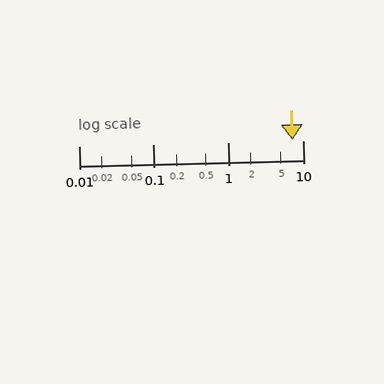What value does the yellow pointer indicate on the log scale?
The pointer indicates approximately 7.3.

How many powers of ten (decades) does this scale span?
The scale spans 3 decades, from 0.01 to 10.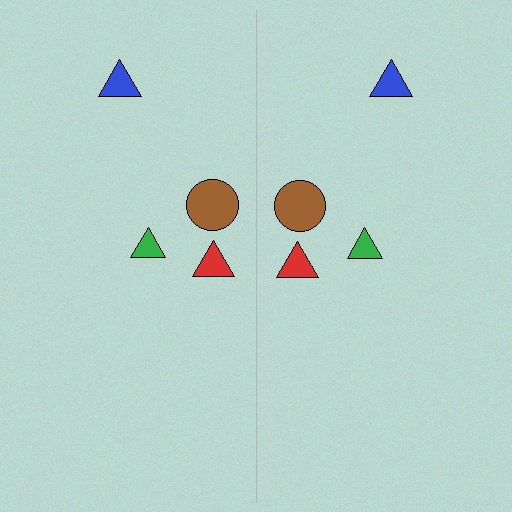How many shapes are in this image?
There are 8 shapes in this image.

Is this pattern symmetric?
Yes, this pattern has bilateral (reflection) symmetry.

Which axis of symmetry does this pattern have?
The pattern has a vertical axis of symmetry running through the center of the image.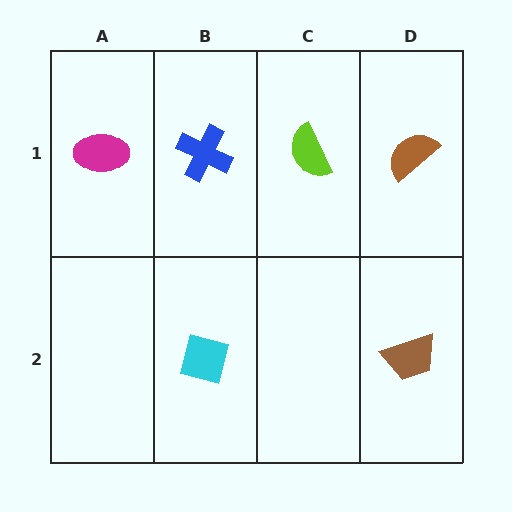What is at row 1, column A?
A magenta ellipse.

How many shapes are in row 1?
4 shapes.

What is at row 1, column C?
A lime semicircle.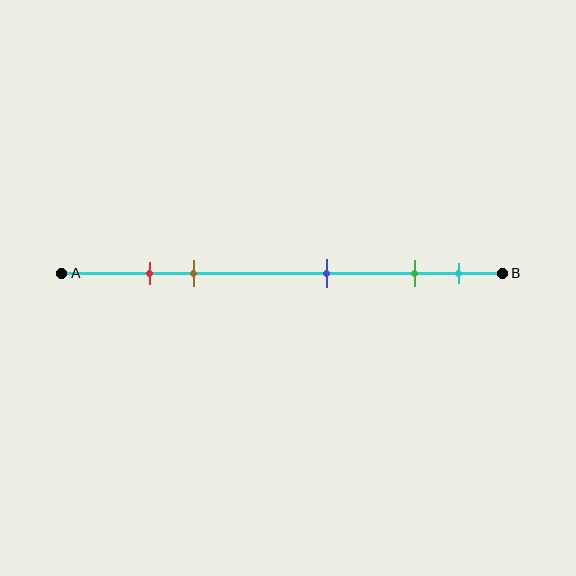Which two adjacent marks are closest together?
The red and brown marks are the closest adjacent pair.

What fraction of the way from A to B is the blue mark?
The blue mark is approximately 60% (0.6) of the way from A to B.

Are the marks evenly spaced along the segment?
No, the marks are not evenly spaced.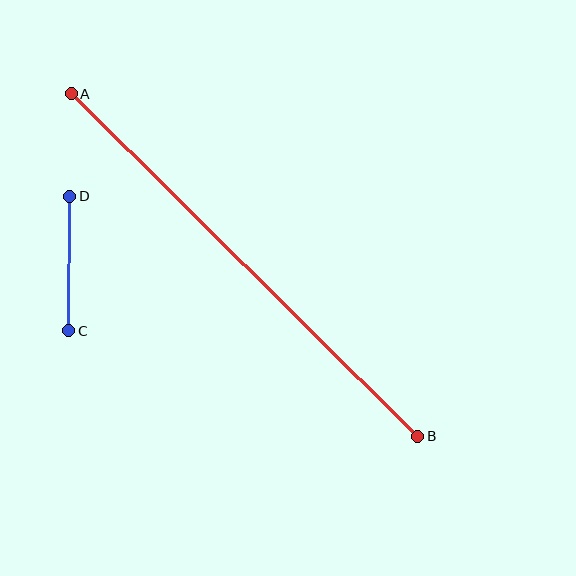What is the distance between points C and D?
The distance is approximately 135 pixels.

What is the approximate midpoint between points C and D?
The midpoint is at approximately (69, 264) pixels.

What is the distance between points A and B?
The distance is approximately 487 pixels.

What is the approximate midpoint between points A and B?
The midpoint is at approximately (245, 265) pixels.